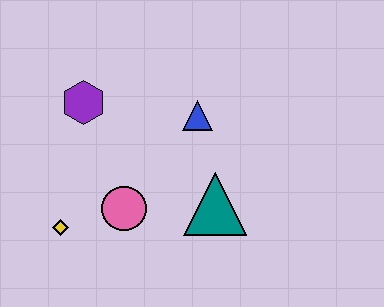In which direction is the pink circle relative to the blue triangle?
The pink circle is below the blue triangle.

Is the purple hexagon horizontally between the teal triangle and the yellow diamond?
Yes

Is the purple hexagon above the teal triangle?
Yes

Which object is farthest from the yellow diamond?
The blue triangle is farthest from the yellow diamond.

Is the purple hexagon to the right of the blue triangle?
No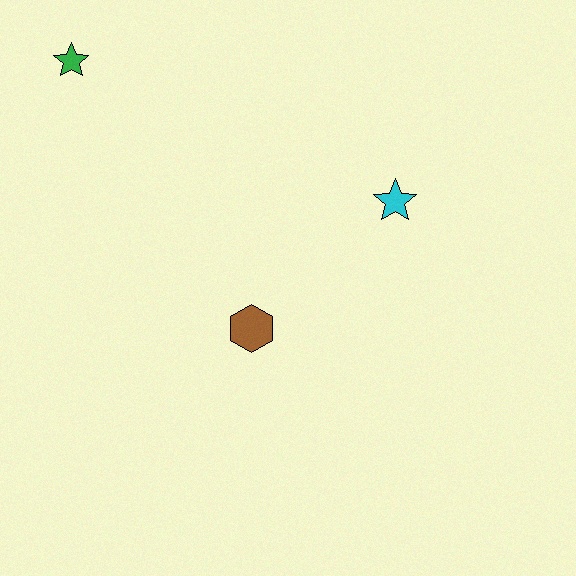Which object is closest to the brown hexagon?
The cyan star is closest to the brown hexagon.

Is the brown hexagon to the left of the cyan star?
Yes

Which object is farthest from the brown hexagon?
The green star is farthest from the brown hexagon.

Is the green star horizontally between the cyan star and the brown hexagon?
No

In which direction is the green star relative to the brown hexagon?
The green star is above the brown hexagon.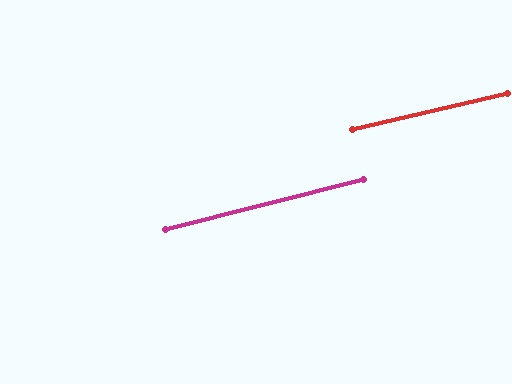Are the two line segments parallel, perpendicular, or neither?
Parallel — their directions differ by only 1.2°.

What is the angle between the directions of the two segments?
Approximately 1 degree.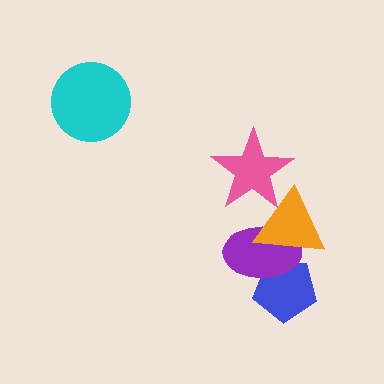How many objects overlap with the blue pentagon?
2 objects overlap with the blue pentagon.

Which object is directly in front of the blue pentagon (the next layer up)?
The purple ellipse is directly in front of the blue pentagon.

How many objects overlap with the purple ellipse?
2 objects overlap with the purple ellipse.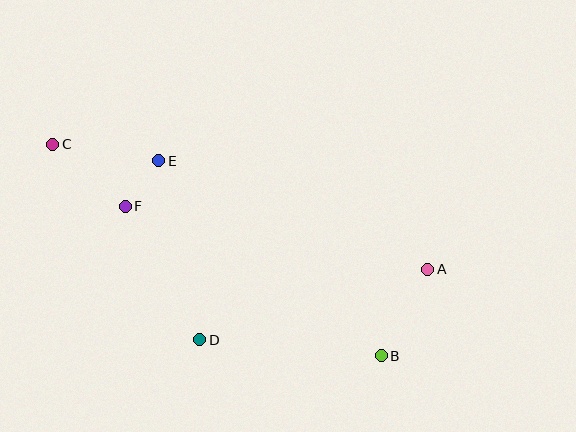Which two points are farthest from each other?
Points A and C are farthest from each other.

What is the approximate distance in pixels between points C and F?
The distance between C and F is approximately 95 pixels.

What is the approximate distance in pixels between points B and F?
The distance between B and F is approximately 297 pixels.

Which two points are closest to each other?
Points E and F are closest to each other.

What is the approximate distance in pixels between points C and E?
The distance between C and E is approximately 107 pixels.